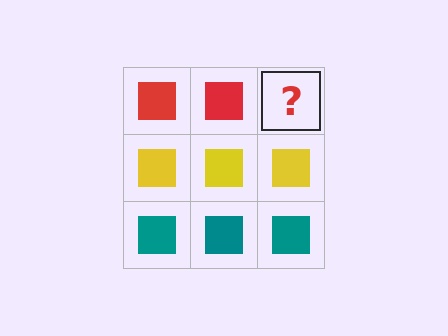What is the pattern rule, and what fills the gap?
The rule is that each row has a consistent color. The gap should be filled with a red square.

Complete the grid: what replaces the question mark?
The question mark should be replaced with a red square.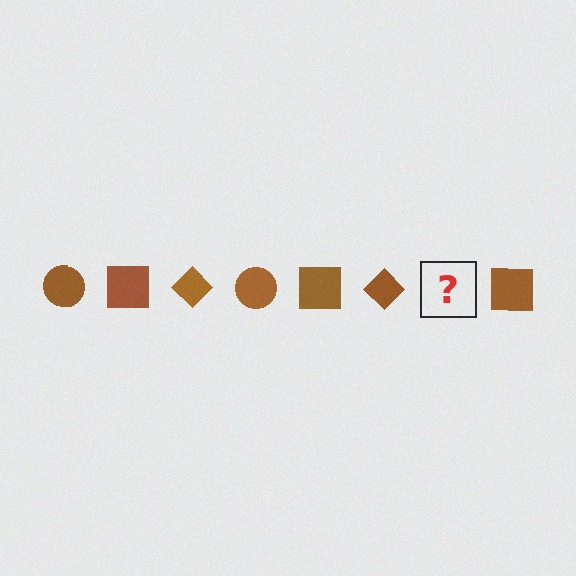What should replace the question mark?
The question mark should be replaced with a brown circle.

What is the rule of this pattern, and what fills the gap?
The rule is that the pattern cycles through circle, square, diamond shapes in brown. The gap should be filled with a brown circle.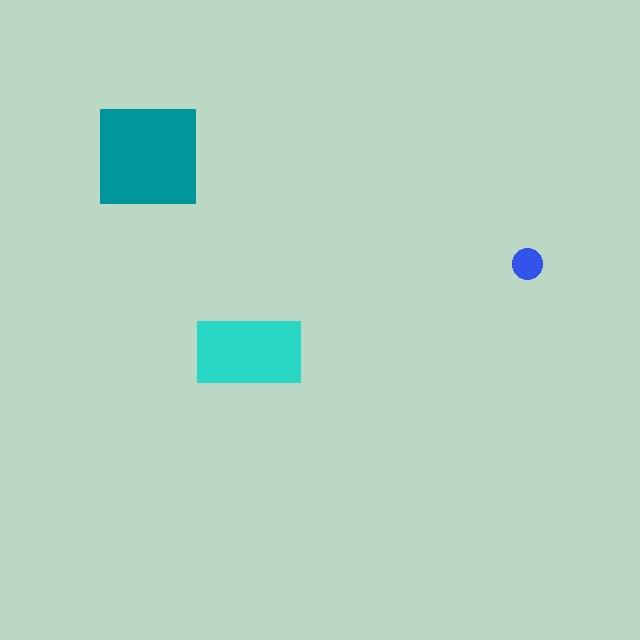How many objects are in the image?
There are 3 objects in the image.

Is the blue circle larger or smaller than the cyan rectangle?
Smaller.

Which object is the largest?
The teal square.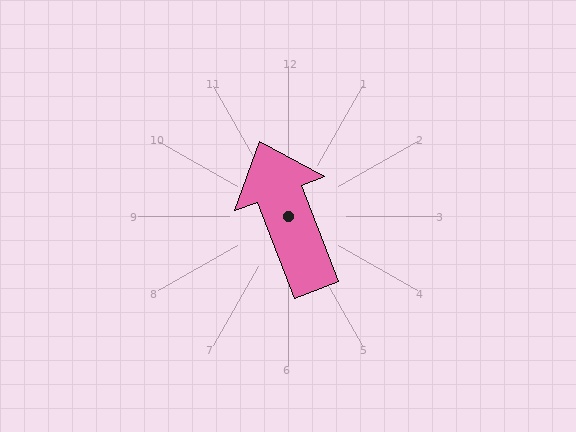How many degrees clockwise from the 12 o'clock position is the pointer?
Approximately 339 degrees.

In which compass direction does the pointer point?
North.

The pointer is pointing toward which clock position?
Roughly 11 o'clock.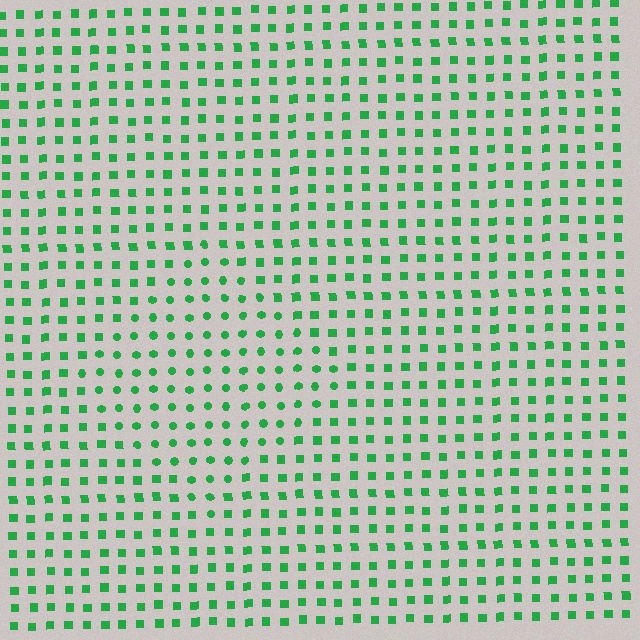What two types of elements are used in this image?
The image uses circles inside the diamond region and squares outside it.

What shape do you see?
I see a diamond.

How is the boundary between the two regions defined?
The boundary is defined by a change in element shape: circles inside vs. squares outside. All elements share the same color and spacing.